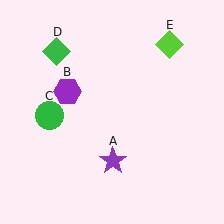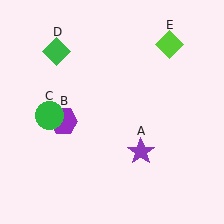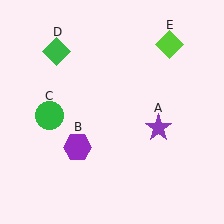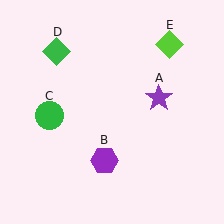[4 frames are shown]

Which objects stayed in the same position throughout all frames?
Green circle (object C) and green diamond (object D) and lime diamond (object E) remained stationary.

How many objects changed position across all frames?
2 objects changed position: purple star (object A), purple hexagon (object B).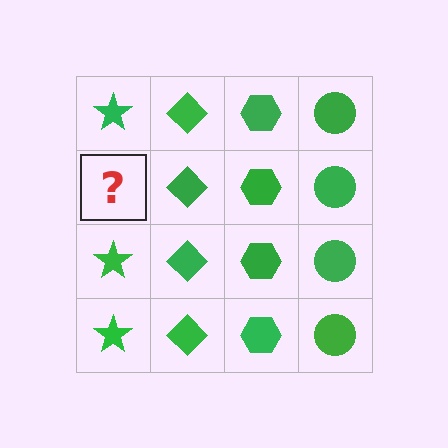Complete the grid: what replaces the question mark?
The question mark should be replaced with a green star.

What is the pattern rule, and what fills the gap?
The rule is that each column has a consistent shape. The gap should be filled with a green star.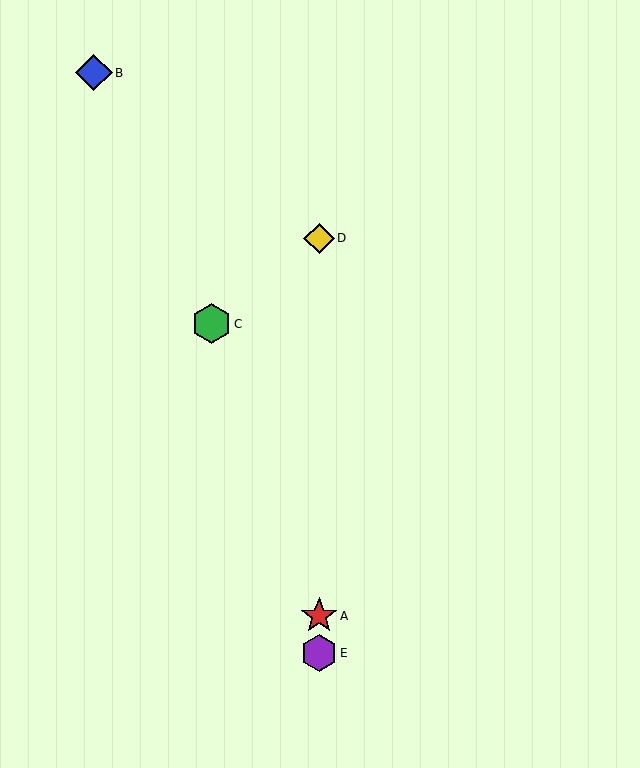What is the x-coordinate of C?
Object C is at x≈211.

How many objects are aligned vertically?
3 objects (A, D, E) are aligned vertically.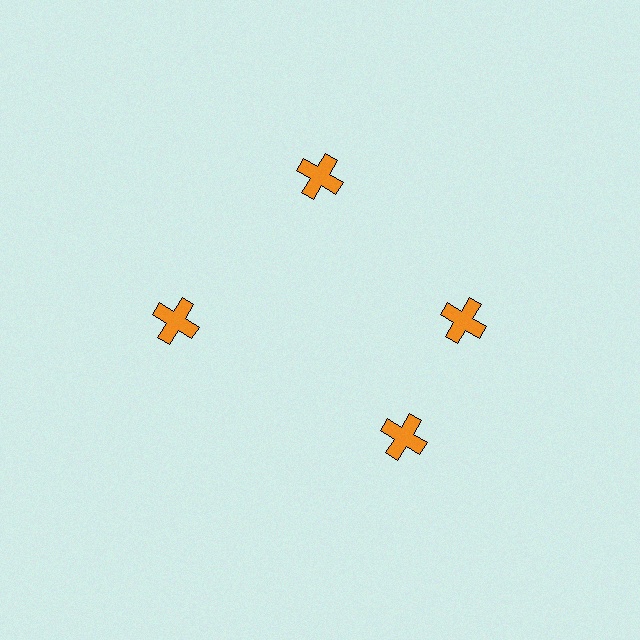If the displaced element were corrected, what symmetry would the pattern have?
It would have 4-fold rotational symmetry — the pattern would map onto itself every 90 degrees.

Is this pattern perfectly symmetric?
No. The 4 orange crosses are arranged in a ring, but one element near the 6 o'clock position is rotated out of alignment along the ring, breaking the 4-fold rotational symmetry.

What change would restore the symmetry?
The symmetry would be restored by rotating it back into even spacing with its neighbors so that all 4 crosses sit at equal angles and equal distance from the center.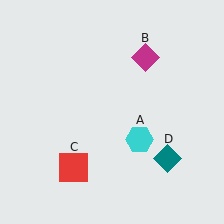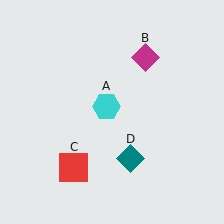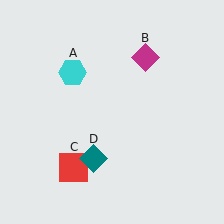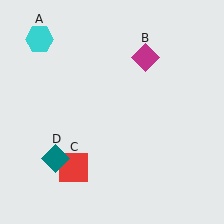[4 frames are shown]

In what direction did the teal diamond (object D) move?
The teal diamond (object D) moved left.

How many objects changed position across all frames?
2 objects changed position: cyan hexagon (object A), teal diamond (object D).